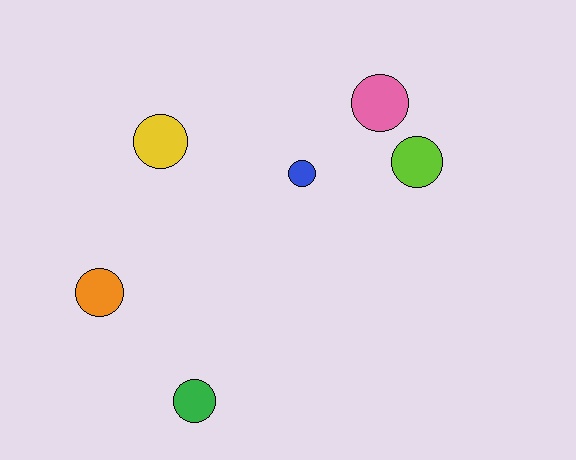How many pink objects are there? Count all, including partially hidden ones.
There is 1 pink object.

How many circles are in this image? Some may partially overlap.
There are 6 circles.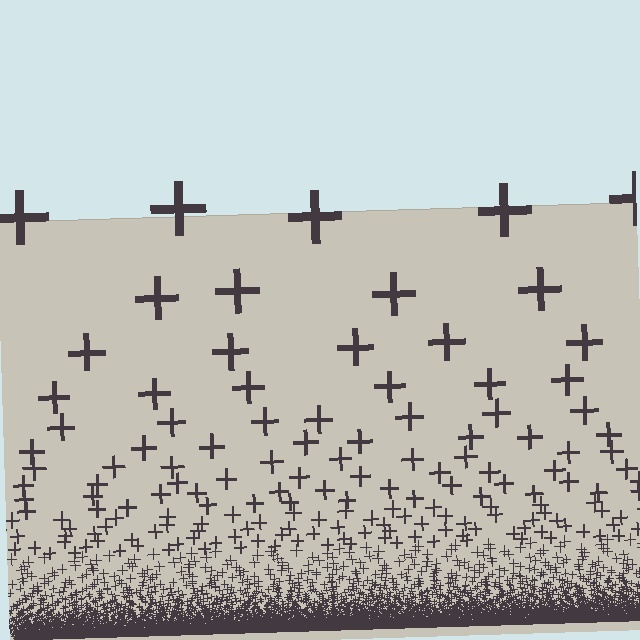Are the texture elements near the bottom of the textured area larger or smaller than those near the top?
Smaller. The gradient is inverted — elements near the bottom are smaller and denser.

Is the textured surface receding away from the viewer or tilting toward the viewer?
The surface appears to tilt toward the viewer. Texture elements get larger and sparser toward the top.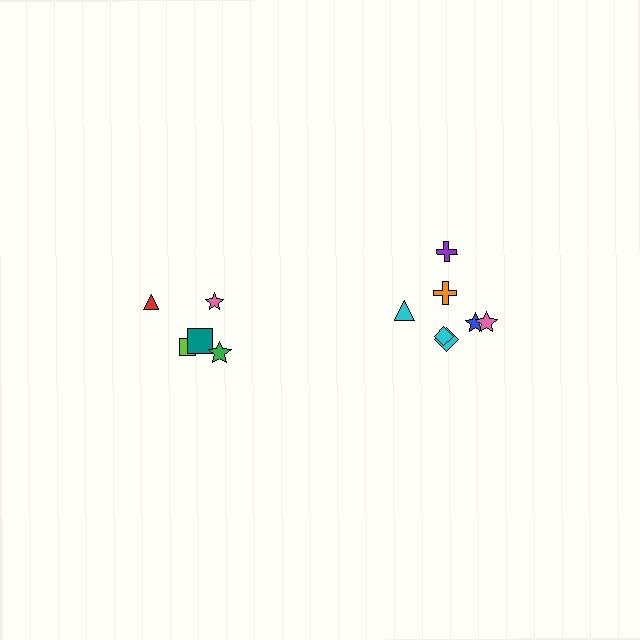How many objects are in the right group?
There are 7 objects.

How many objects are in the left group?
There are 5 objects.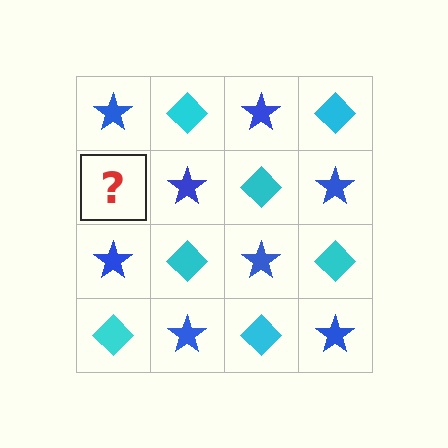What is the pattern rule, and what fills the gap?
The rule is that it alternates blue star and cyan diamond in a checkerboard pattern. The gap should be filled with a cyan diamond.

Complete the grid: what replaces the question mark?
The question mark should be replaced with a cyan diamond.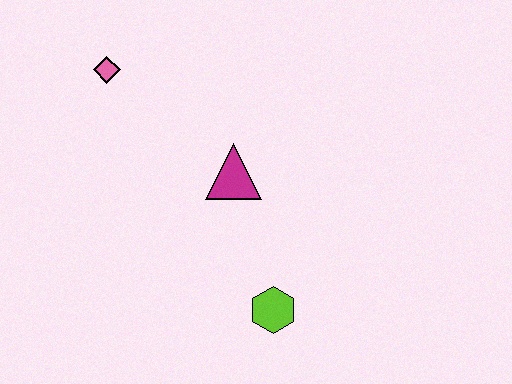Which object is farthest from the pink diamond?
The lime hexagon is farthest from the pink diamond.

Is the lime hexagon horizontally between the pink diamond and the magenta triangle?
No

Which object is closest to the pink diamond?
The magenta triangle is closest to the pink diamond.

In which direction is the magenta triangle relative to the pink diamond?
The magenta triangle is to the right of the pink diamond.